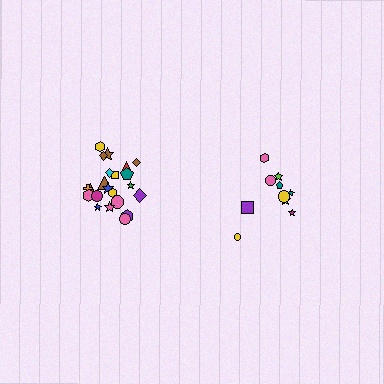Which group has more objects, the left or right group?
The left group.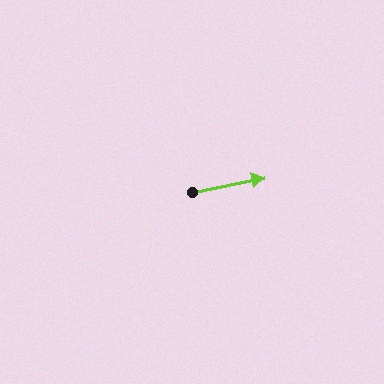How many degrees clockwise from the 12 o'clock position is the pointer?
Approximately 79 degrees.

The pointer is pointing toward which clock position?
Roughly 3 o'clock.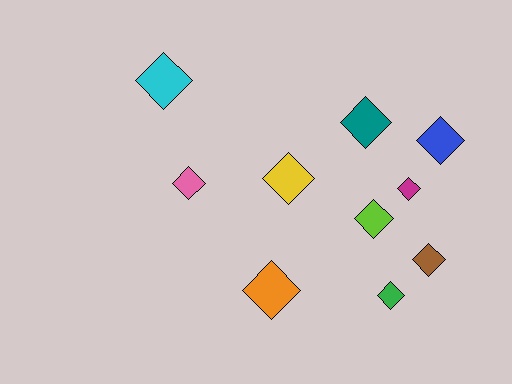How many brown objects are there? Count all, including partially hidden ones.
There is 1 brown object.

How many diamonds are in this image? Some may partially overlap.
There are 10 diamonds.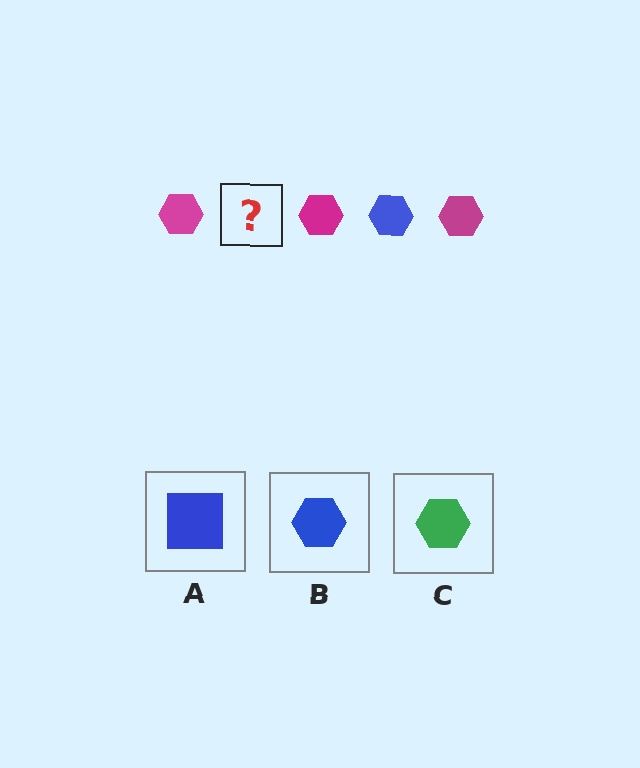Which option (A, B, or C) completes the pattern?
B.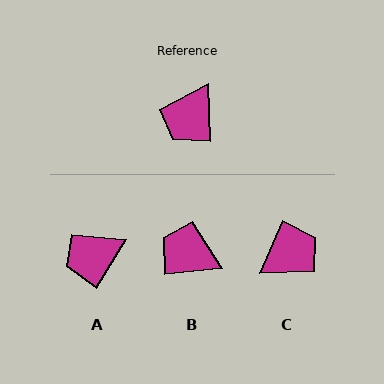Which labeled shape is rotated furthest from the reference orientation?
C, about 155 degrees away.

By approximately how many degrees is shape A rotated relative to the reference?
Approximately 33 degrees clockwise.